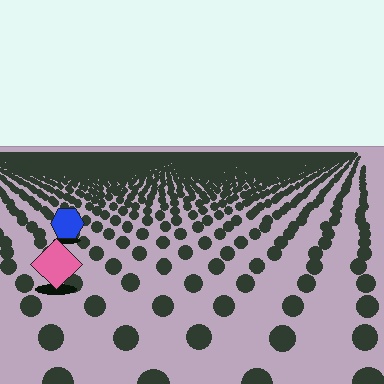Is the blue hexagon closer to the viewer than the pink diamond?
No. The pink diamond is closer — you can tell from the texture gradient: the ground texture is coarser near it.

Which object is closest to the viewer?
The pink diamond is closest. The texture marks near it are larger and more spread out.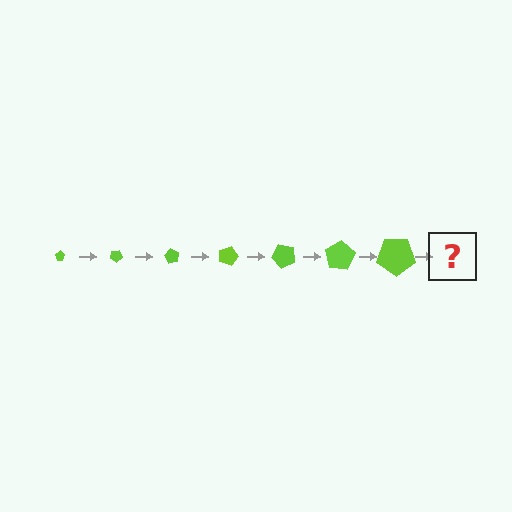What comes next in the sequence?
The next element should be a pentagon, larger than the previous one and rotated 210 degrees from the start.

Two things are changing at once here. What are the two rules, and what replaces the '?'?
The two rules are that the pentagon grows larger each step and it rotates 30 degrees each step. The '?' should be a pentagon, larger than the previous one and rotated 210 degrees from the start.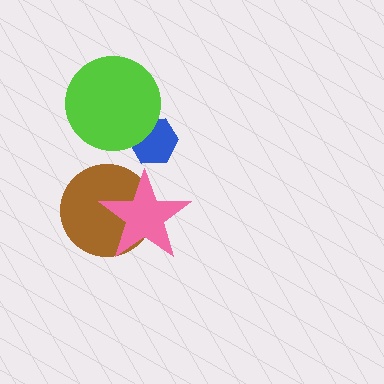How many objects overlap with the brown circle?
1 object overlaps with the brown circle.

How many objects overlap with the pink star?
1 object overlaps with the pink star.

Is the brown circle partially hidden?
Yes, it is partially covered by another shape.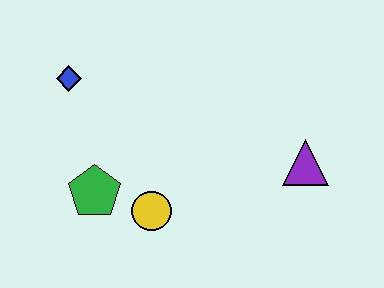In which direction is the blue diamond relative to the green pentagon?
The blue diamond is above the green pentagon.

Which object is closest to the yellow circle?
The green pentagon is closest to the yellow circle.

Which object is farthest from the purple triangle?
The blue diamond is farthest from the purple triangle.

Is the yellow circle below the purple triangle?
Yes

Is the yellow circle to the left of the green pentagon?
No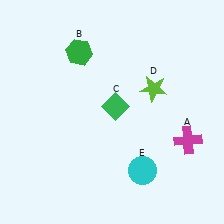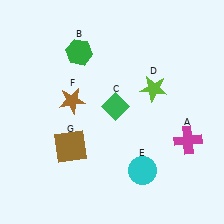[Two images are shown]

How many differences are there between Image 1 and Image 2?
There are 2 differences between the two images.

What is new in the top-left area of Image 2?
A brown star (F) was added in the top-left area of Image 2.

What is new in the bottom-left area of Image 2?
A brown square (G) was added in the bottom-left area of Image 2.